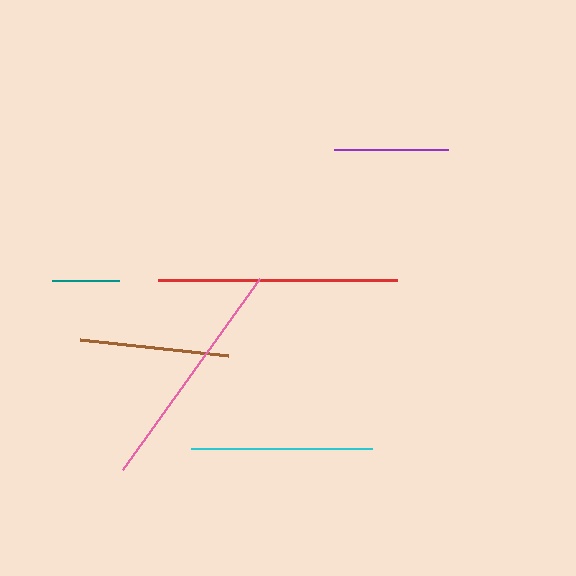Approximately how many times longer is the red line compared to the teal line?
The red line is approximately 3.6 times the length of the teal line.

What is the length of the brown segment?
The brown segment is approximately 149 pixels long.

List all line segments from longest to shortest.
From longest to shortest: red, pink, cyan, brown, purple, teal.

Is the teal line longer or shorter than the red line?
The red line is longer than the teal line.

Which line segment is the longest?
The red line is the longest at approximately 239 pixels.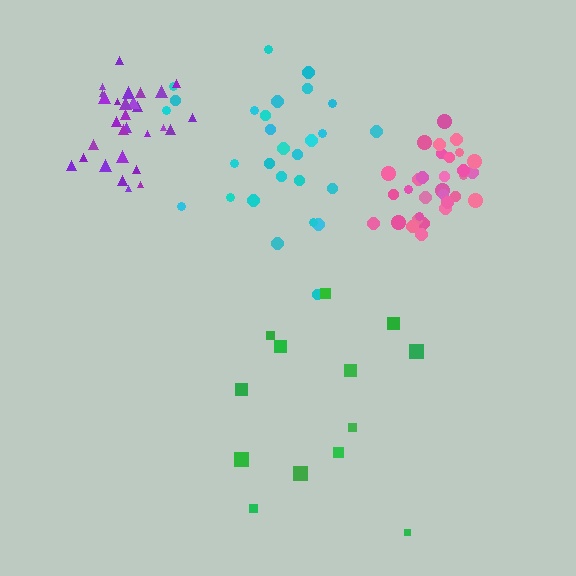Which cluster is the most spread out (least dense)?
Green.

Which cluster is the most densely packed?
Pink.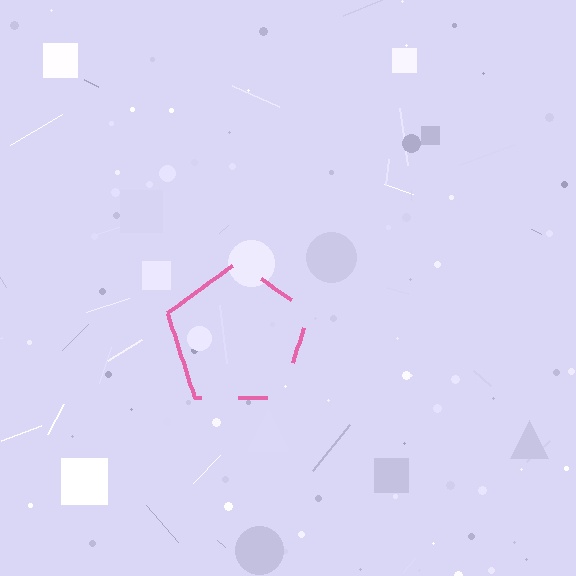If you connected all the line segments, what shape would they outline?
They would outline a pentagon.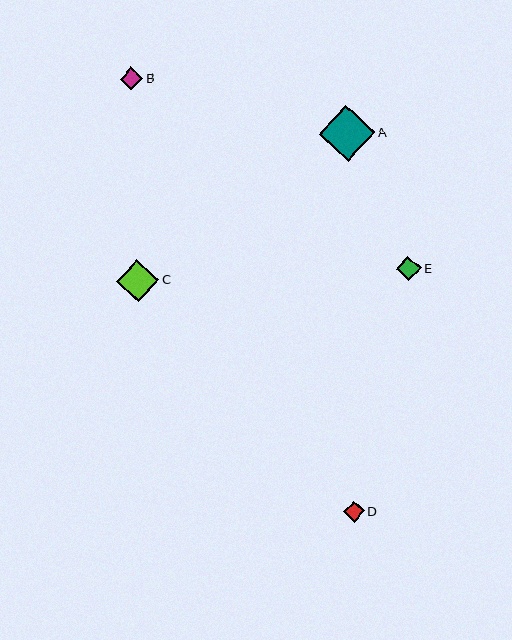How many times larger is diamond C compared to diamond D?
Diamond C is approximately 2.1 times the size of diamond D.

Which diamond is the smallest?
Diamond D is the smallest with a size of approximately 21 pixels.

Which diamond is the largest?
Diamond A is the largest with a size of approximately 56 pixels.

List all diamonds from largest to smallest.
From largest to smallest: A, C, E, B, D.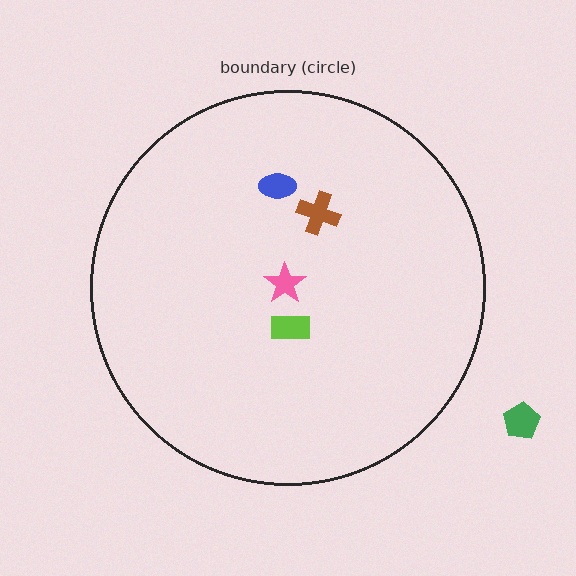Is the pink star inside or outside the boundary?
Inside.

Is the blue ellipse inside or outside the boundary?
Inside.